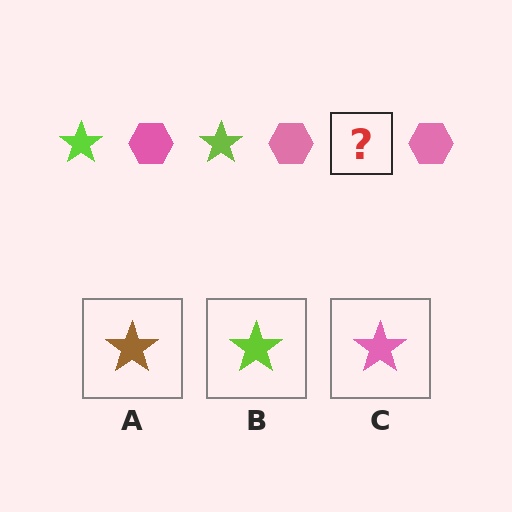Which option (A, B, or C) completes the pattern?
B.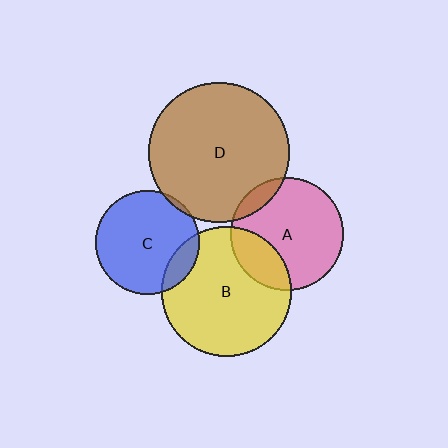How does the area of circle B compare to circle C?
Approximately 1.6 times.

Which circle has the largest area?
Circle D (brown).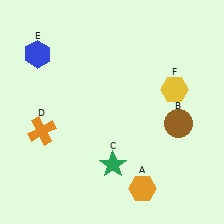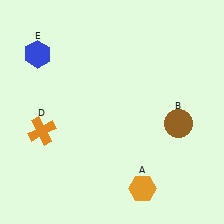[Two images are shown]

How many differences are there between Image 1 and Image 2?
There are 2 differences between the two images.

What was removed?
The green star (C), the yellow hexagon (F) were removed in Image 2.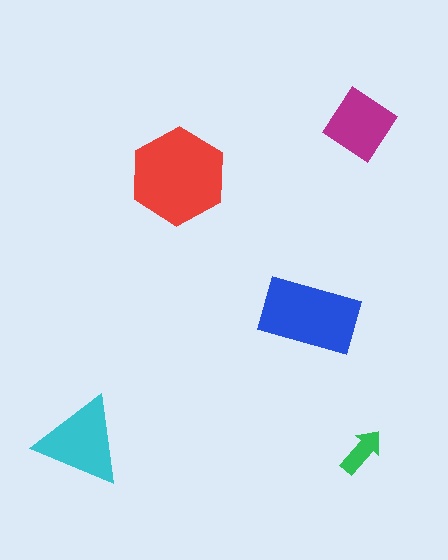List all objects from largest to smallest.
The red hexagon, the blue rectangle, the cyan triangle, the magenta diamond, the green arrow.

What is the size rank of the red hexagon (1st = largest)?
1st.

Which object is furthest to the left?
The cyan triangle is leftmost.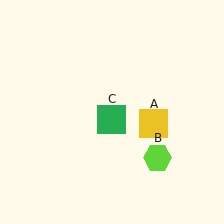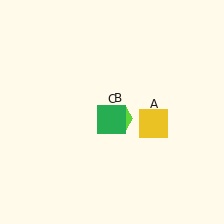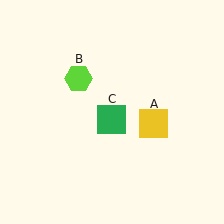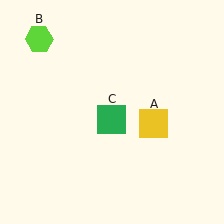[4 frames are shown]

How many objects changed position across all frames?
1 object changed position: lime hexagon (object B).